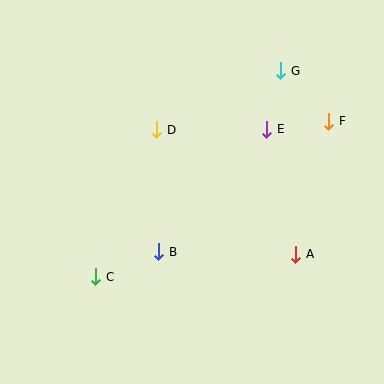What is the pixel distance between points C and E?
The distance between C and E is 226 pixels.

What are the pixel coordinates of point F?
Point F is at (329, 121).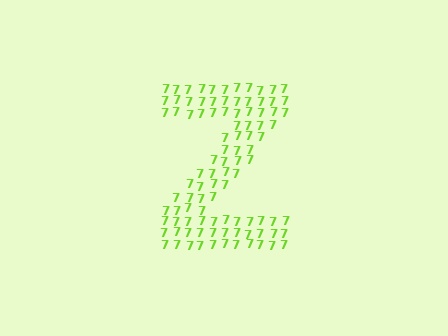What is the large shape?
The large shape is the letter Z.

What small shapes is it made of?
It is made of small digit 7's.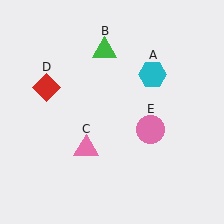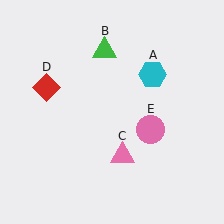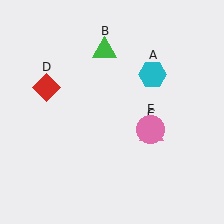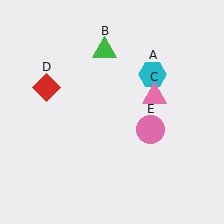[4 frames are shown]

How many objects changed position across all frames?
1 object changed position: pink triangle (object C).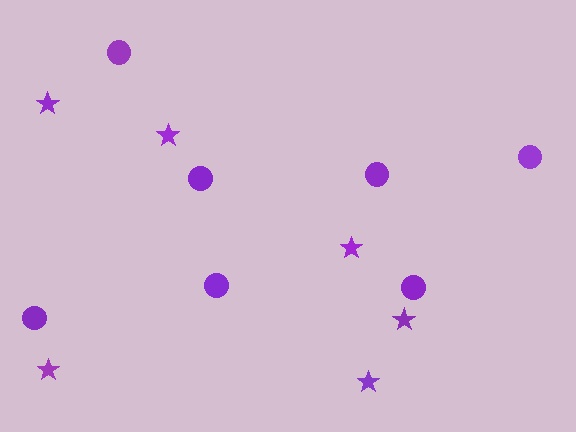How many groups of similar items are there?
There are 2 groups: one group of stars (6) and one group of circles (7).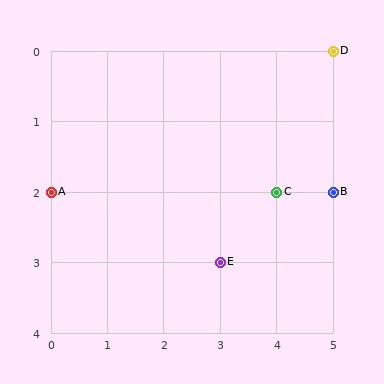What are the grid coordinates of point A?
Point A is at grid coordinates (0, 2).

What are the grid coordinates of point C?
Point C is at grid coordinates (4, 2).